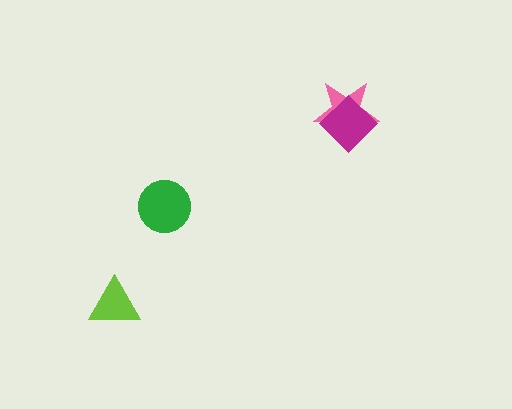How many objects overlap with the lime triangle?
0 objects overlap with the lime triangle.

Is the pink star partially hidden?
Yes, it is partially covered by another shape.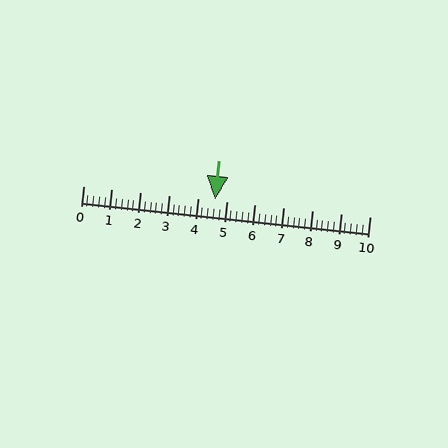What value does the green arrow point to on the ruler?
The green arrow points to approximately 4.6.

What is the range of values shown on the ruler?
The ruler shows values from 0 to 10.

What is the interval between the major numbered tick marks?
The major tick marks are spaced 1 units apart.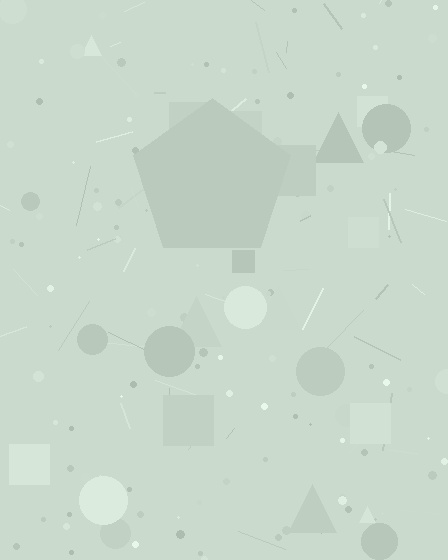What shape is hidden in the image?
A pentagon is hidden in the image.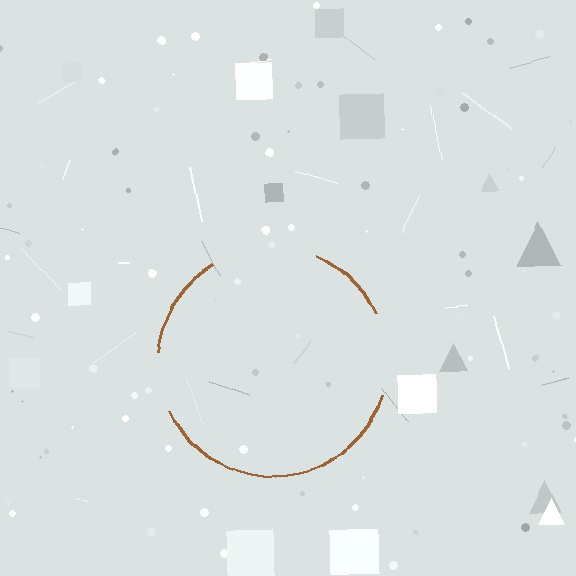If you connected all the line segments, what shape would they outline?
They would outline a circle.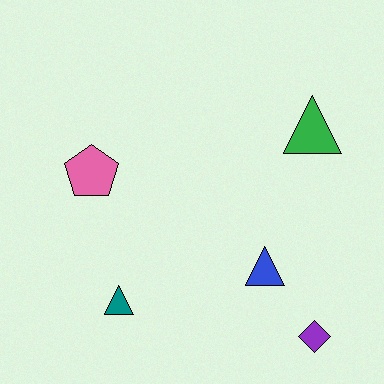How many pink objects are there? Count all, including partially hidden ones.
There is 1 pink object.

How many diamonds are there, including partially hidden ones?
There is 1 diamond.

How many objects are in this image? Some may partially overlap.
There are 5 objects.